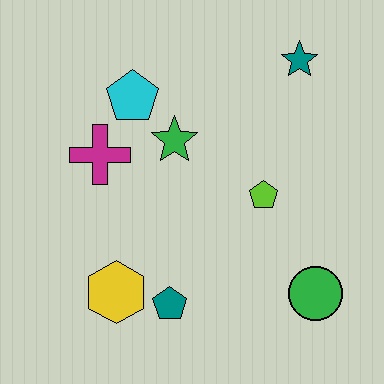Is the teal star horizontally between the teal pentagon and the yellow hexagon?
No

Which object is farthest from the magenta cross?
The green circle is farthest from the magenta cross.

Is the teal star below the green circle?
No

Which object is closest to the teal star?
The lime pentagon is closest to the teal star.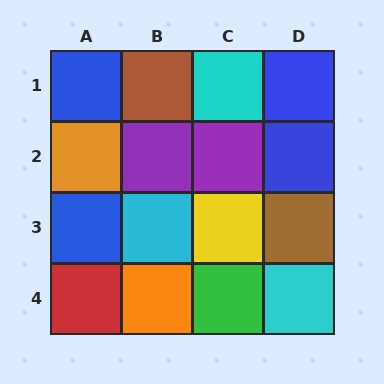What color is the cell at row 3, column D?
Brown.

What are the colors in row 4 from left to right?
Red, orange, green, cyan.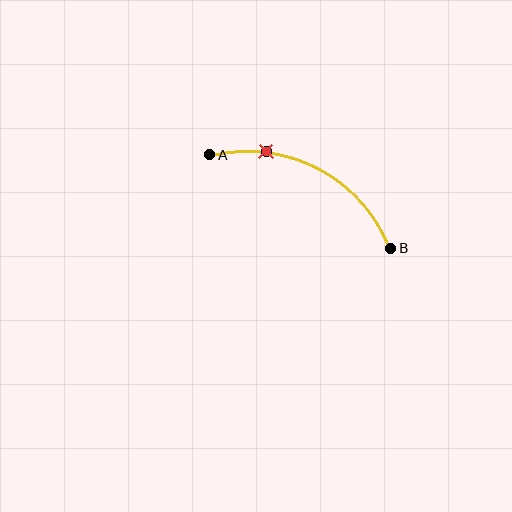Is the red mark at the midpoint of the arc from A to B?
No. The red mark lies on the arc but is closer to endpoint A. The arc midpoint would be at the point on the curve equidistant along the arc from both A and B.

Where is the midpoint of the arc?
The arc midpoint is the point on the curve farthest from the straight line joining A and B. It sits above that line.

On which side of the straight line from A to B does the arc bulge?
The arc bulges above the straight line connecting A and B.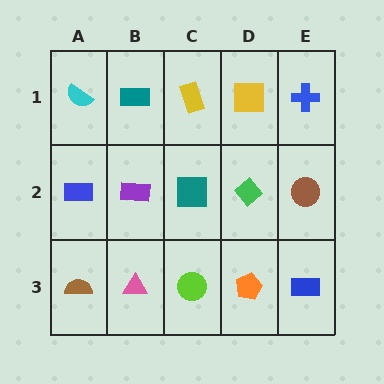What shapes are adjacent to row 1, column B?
A purple rectangle (row 2, column B), a cyan semicircle (row 1, column A), a yellow rectangle (row 1, column C).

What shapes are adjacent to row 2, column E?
A blue cross (row 1, column E), a blue rectangle (row 3, column E), a green diamond (row 2, column D).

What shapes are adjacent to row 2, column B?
A teal rectangle (row 1, column B), a pink triangle (row 3, column B), a blue rectangle (row 2, column A), a teal square (row 2, column C).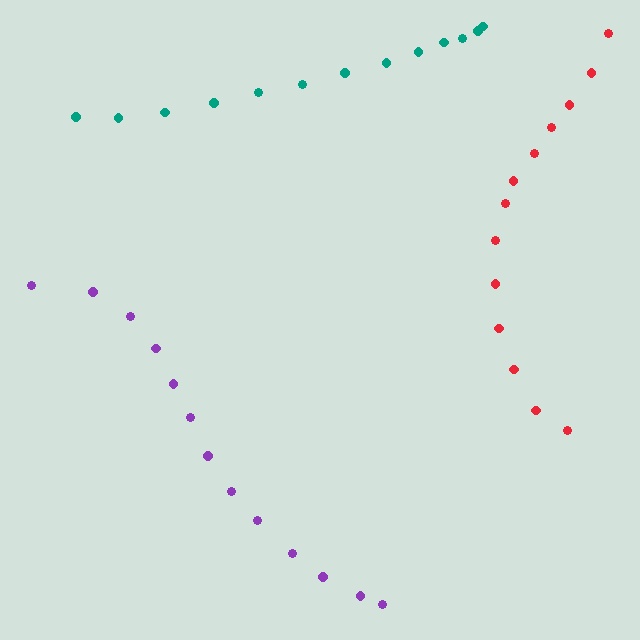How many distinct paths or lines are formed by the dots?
There are 3 distinct paths.